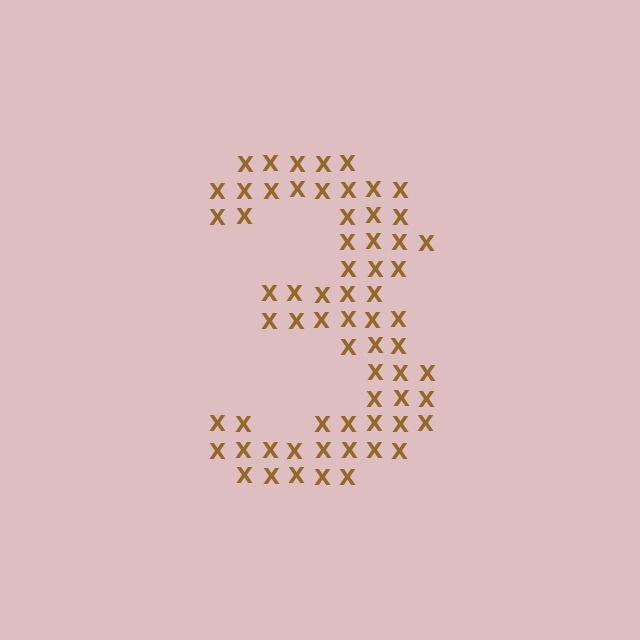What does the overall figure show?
The overall figure shows the digit 3.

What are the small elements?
The small elements are letter X's.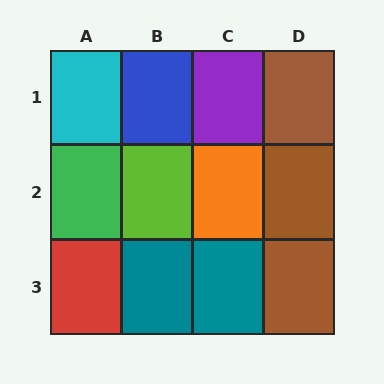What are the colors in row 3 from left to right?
Red, teal, teal, brown.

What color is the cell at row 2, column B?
Lime.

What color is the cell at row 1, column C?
Purple.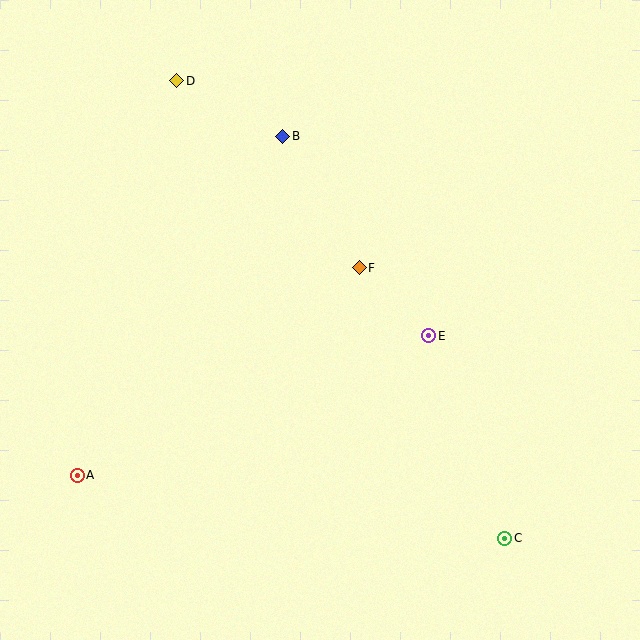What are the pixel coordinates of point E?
Point E is at (429, 336).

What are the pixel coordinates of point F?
Point F is at (359, 268).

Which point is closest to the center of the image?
Point F at (359, 268) is closest to the center.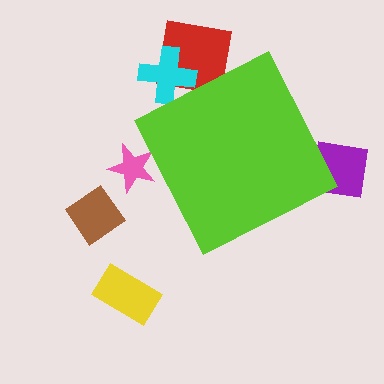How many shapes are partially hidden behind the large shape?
4 shapes are partially hidden.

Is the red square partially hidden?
Yes, the red square is partially hidden behind the lime diamond.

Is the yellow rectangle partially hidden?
No, the yellow rectangle is fully visible.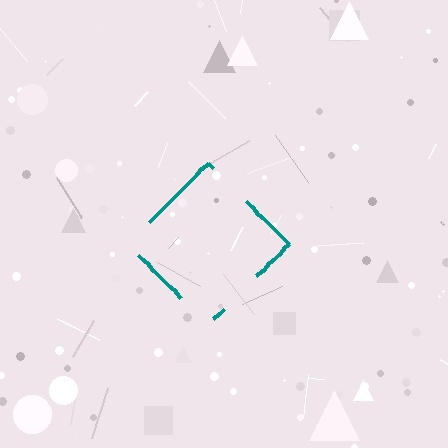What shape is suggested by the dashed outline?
The dashed outline suggests a diamond.